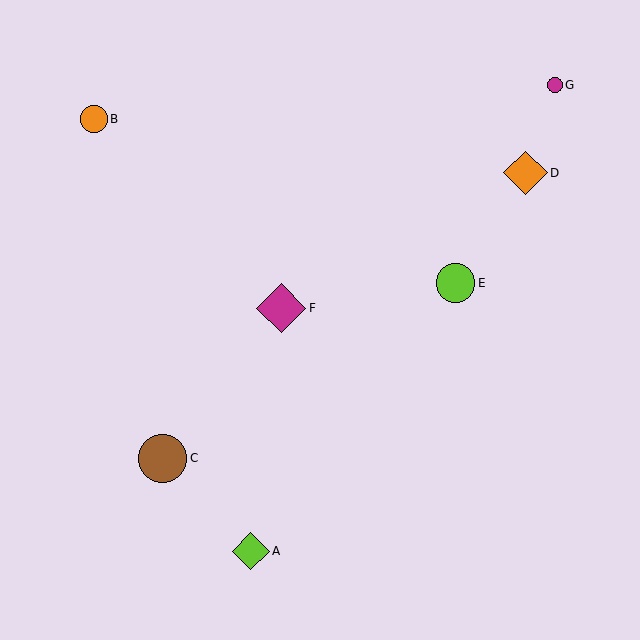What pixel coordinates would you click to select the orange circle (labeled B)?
Click at (94, 119) to select the orange circle B.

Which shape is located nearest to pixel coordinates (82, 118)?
The orange circle (labeled B) at (94, 119) is nearest to that location.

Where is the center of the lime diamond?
The center of the lime diamond is at (251, 551).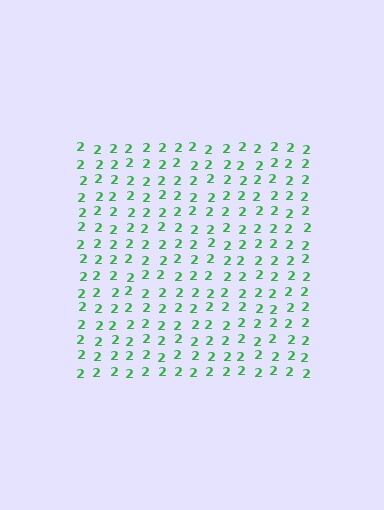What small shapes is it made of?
It is made of small digit 2's.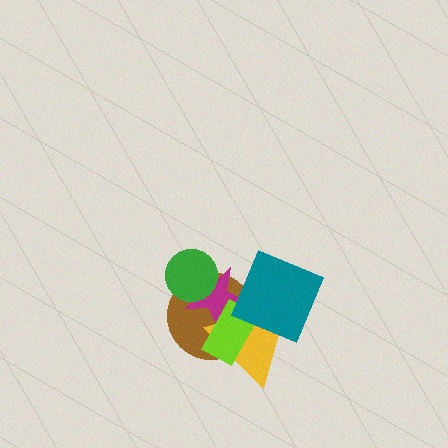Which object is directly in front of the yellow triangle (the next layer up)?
The lime rectangle is directly in front of the yellow triangle.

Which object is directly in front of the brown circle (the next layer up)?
The magenta star is directly in front of the brown circle.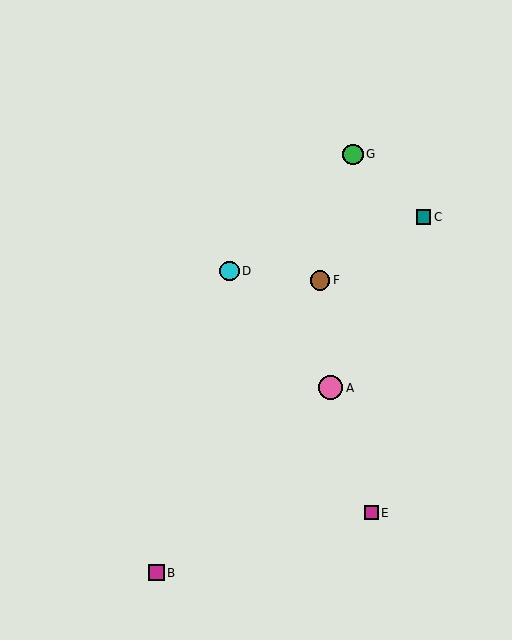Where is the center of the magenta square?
The center of the magenta square is at (156, 573).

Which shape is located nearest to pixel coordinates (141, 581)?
The magenta square (labeled B) at (156, 573) is nearest to that location.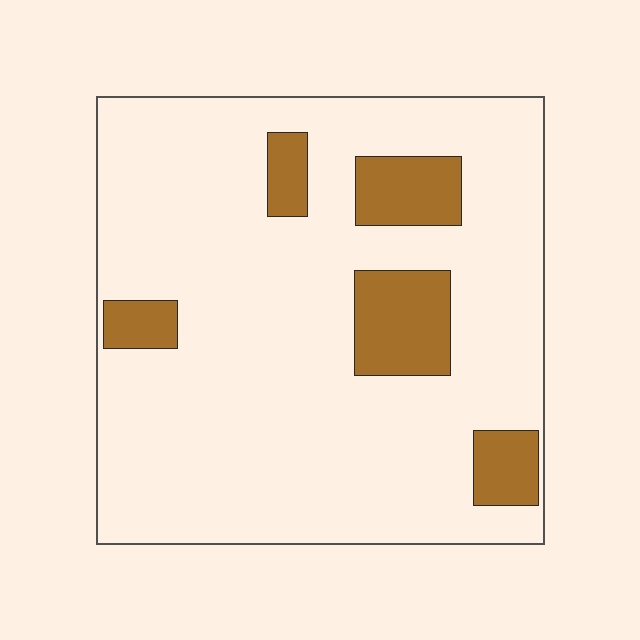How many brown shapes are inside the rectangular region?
5.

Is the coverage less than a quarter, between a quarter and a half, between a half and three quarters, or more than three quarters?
Less than a quarter.